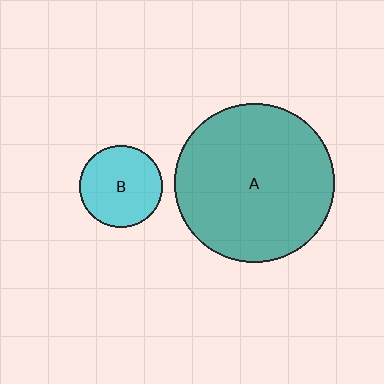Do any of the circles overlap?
No, none of the circles overlap.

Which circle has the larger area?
Circle A (teal).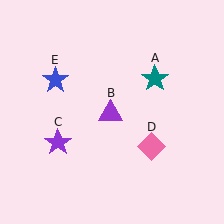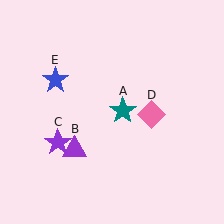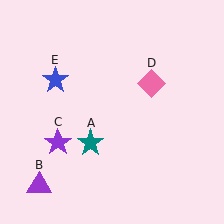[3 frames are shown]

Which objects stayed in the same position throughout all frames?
Purple star (object C) and blue star (object E) remained stationary.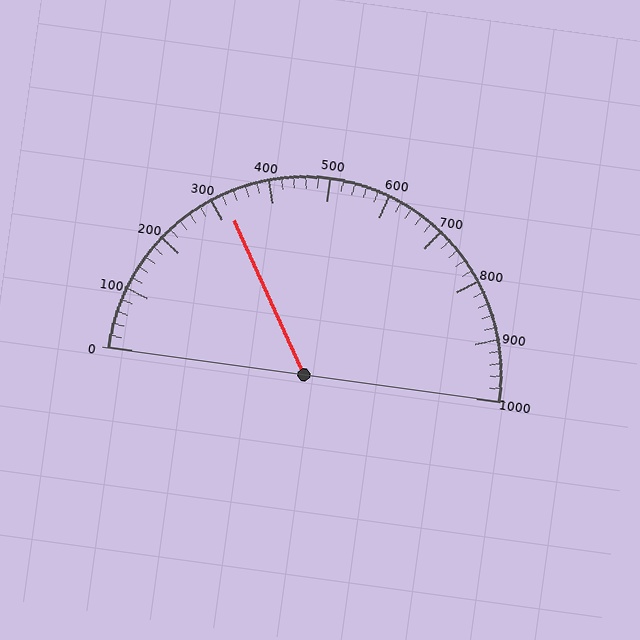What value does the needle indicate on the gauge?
The needle indicates approximately 320.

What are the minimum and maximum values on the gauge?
The gauge ranges from 0 to 1000.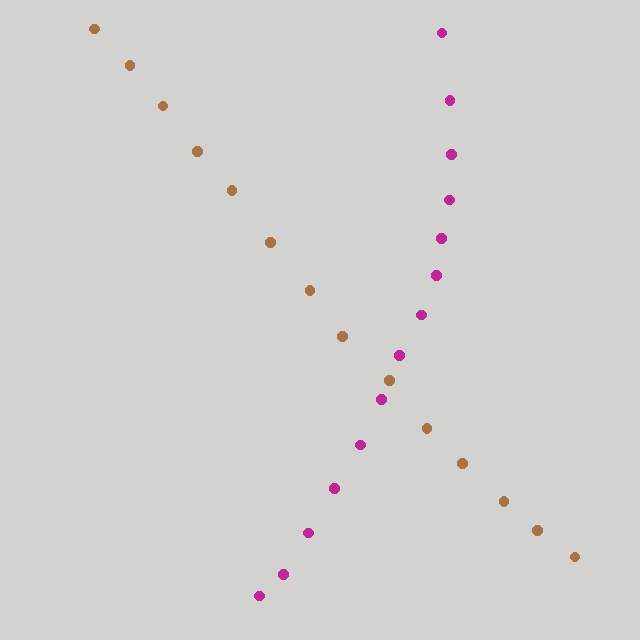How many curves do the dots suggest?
There are 2 distinct paths.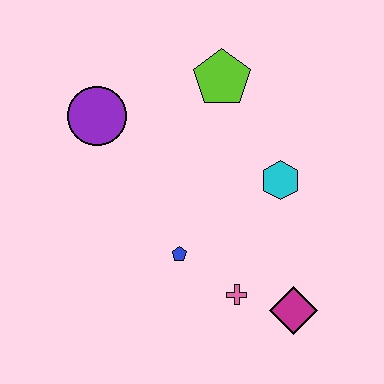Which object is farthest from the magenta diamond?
The purple circle is farthest from the magenta diamond.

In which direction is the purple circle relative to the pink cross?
The purple circle is above the pink cross.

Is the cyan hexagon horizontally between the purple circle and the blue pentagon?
No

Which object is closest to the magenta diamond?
The pink cross is closest to the magenta diamond.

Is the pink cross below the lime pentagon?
Yes